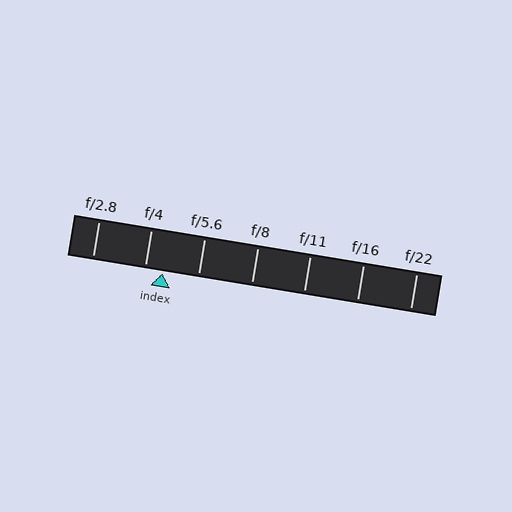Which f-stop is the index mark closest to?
The index mark is closest to f/4.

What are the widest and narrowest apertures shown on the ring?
The widest aperture shown is f/2.8 and the narrowest is f/22.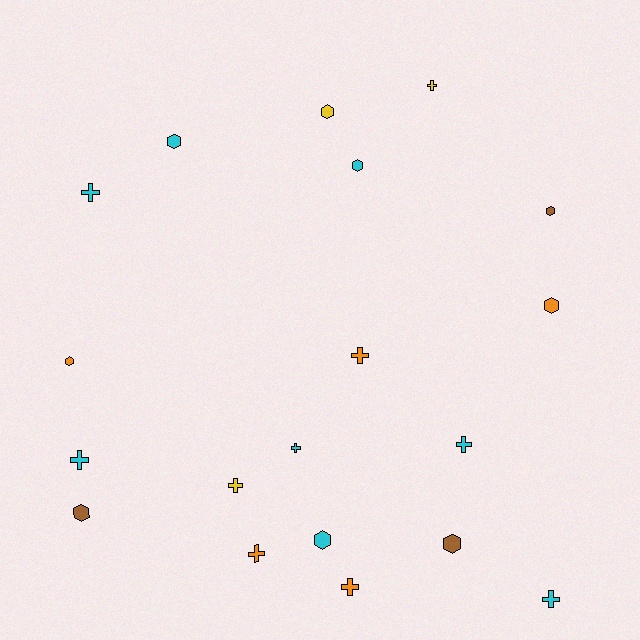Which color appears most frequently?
Cyan, with 8 objects.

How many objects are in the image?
There are 19 objects.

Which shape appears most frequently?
Cross, with 10 objects.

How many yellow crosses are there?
There are 2 yellow crosses.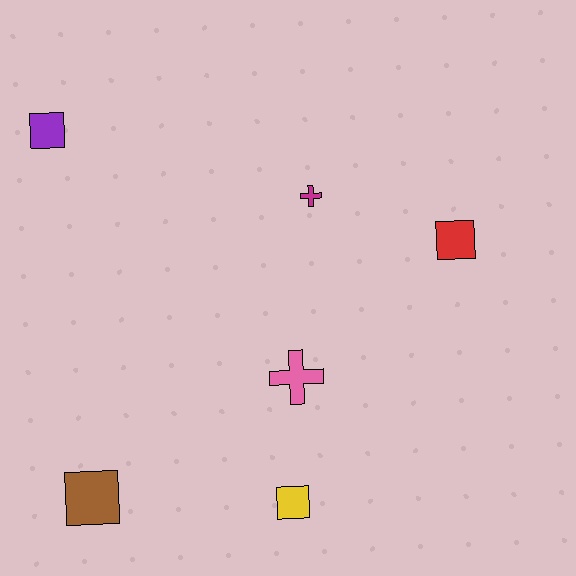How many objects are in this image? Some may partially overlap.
There are 6 objects.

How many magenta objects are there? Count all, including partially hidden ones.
There is 1 magenta object.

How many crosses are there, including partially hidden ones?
There are 2 crosses.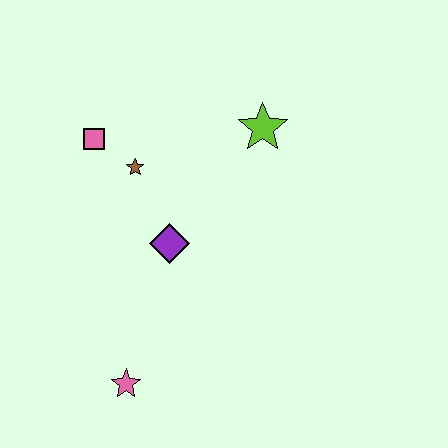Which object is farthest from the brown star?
The pink star is farthest from the brown star.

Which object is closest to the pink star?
The purple diamond is closest to the pink star.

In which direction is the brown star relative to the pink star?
The brown star is above the pink star.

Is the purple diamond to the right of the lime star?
No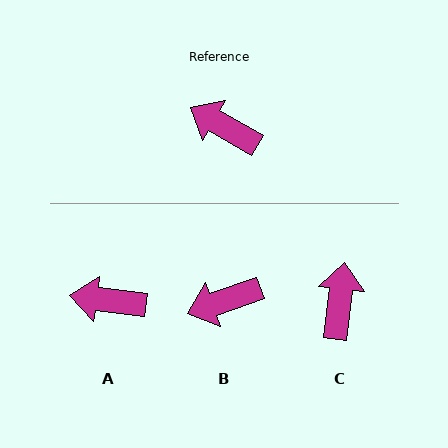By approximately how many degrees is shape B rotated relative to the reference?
Approximately 49 degrees counter-clockwise.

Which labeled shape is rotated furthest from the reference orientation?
C, about 67 degrees away.